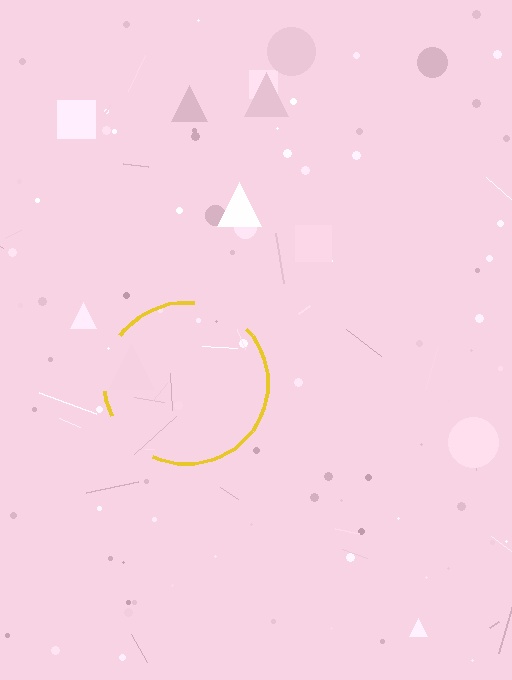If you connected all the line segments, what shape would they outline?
They would outline a circle.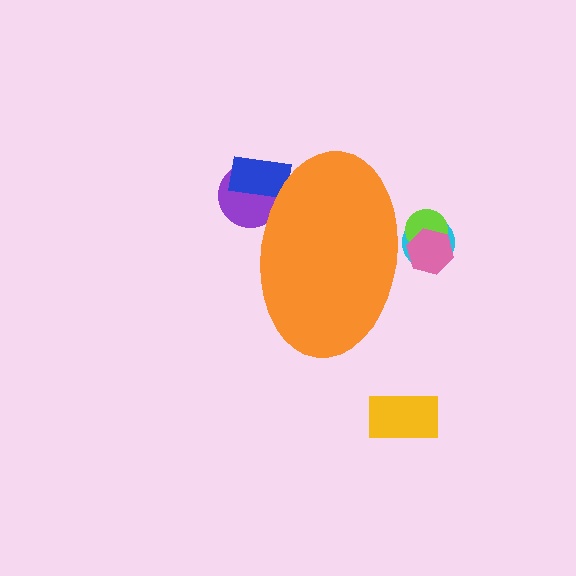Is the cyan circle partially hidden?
Yes, the cyan circle is partially hidden behind the orange ellipse.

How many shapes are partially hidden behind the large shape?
5 shapes are partially hidden.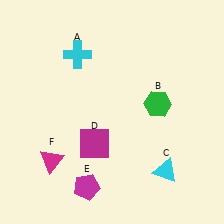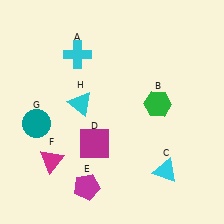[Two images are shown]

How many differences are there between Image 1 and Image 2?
There are 2 differences between the two images.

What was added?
A teal circle (G), a cyan triangle (H) were added in Image 2.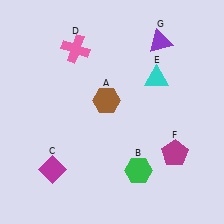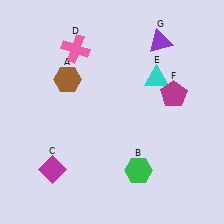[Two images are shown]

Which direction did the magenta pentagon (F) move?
The magenta pentagon (F) moved up.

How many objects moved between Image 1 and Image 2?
2 objects moved between the two images.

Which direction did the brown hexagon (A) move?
The brown hexagon (A) moved left.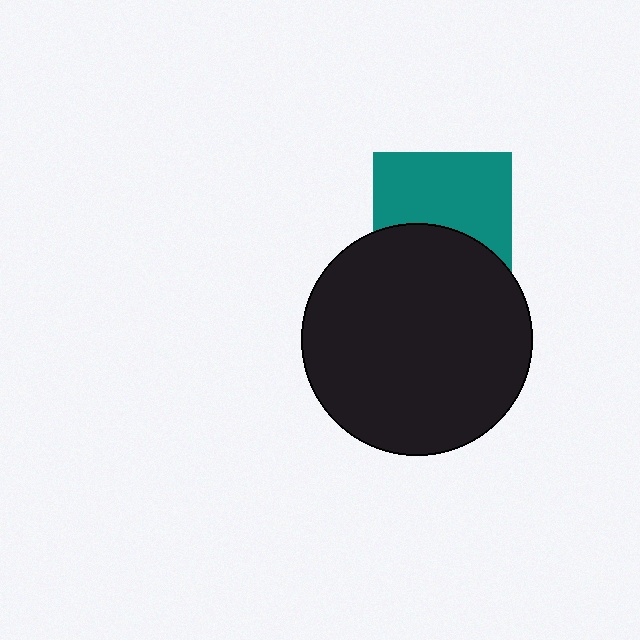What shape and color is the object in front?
The object in front is a black circle.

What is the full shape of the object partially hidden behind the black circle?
The partially hidden object is a teal square.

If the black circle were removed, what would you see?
You would see the complete teal square.